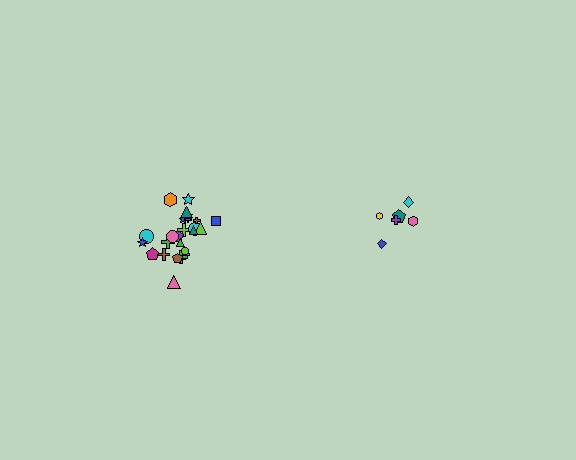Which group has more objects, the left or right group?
The left group.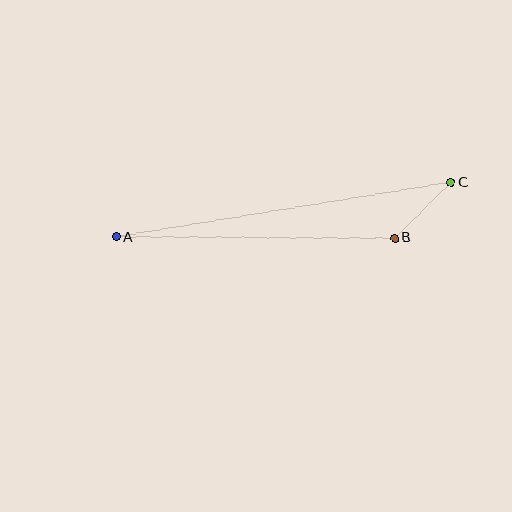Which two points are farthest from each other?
Points A and C are farthest from each other.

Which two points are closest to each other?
Points B and C are closest to each other.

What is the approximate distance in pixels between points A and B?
The distance between A and B is approximately 278 pixels.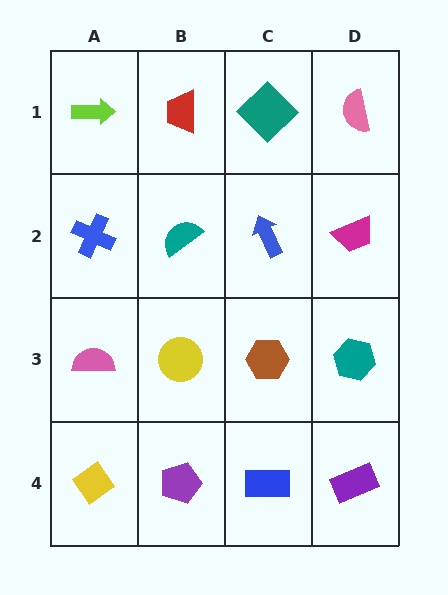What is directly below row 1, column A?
A blue cross.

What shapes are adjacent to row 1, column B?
A teal semicircle (row 2, column B), a lime arrow (row 1, column A), a teal diamond (row 1, column C).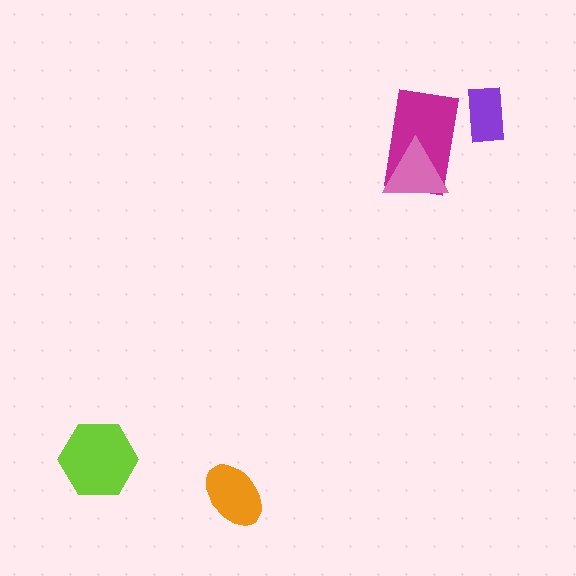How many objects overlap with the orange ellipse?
0 objects overlap with the orange ellipse.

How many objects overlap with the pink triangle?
1 object overlaps with the pink triangle.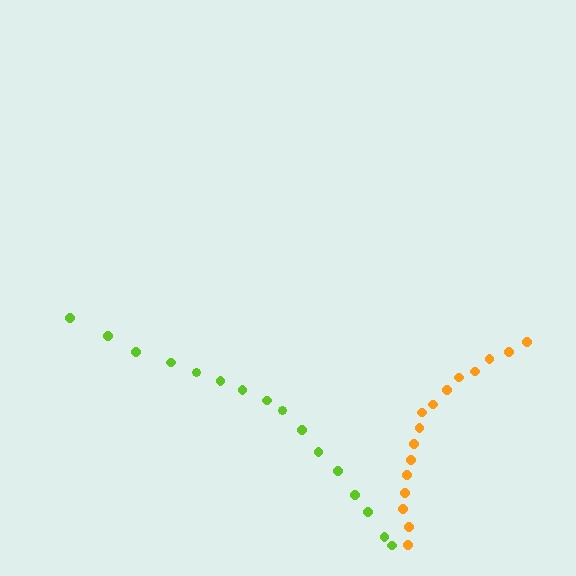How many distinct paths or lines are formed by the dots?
There are 2 distinct paths.